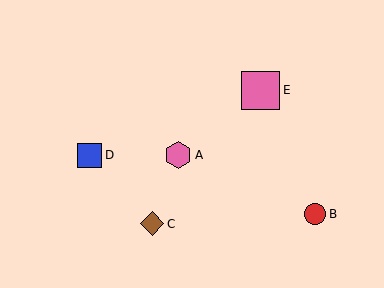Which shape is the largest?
The pink square (labeled E) is the largest.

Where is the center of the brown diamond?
The center of the brown diamond is at (152, 224).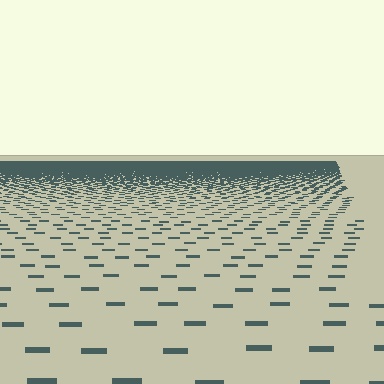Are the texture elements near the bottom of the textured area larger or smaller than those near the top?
Larger. Near the bottom, elements are closer to the viewer and appear at a bigger on-screen size.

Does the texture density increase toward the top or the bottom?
Density increases toward the top.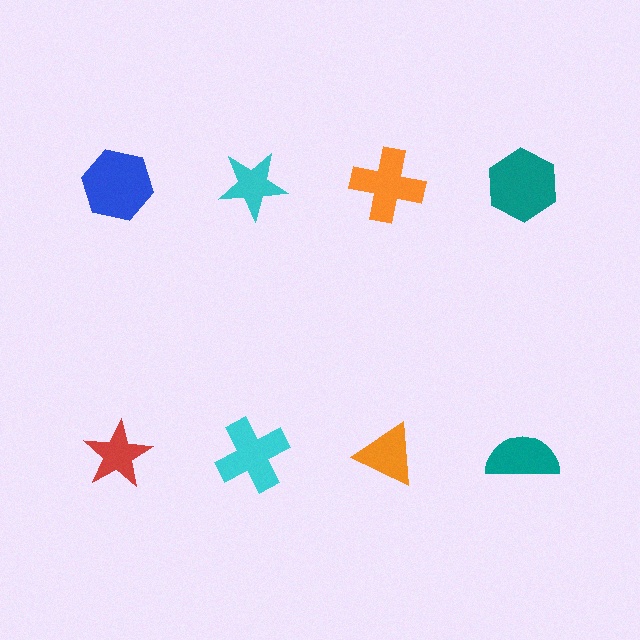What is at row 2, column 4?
A teal semicircle.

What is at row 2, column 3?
An orange triangle.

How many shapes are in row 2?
4 shapes.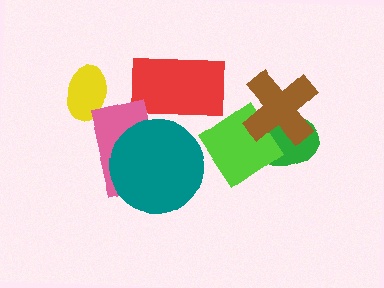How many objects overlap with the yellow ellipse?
0 objects overlap with the yellow ellipse.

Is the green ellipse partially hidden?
Yes, it is partially covered by another shape.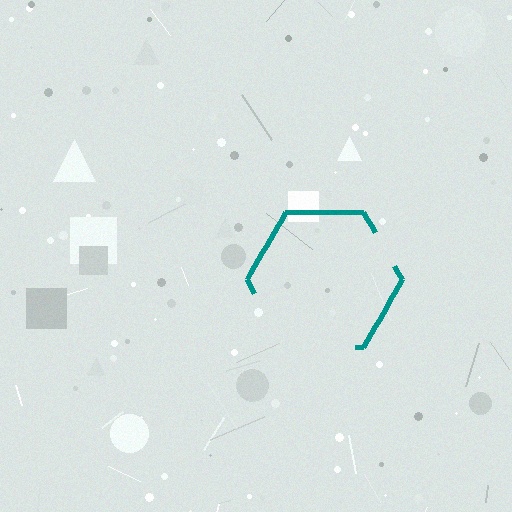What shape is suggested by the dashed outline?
The dashed outline suggests a hexagon.